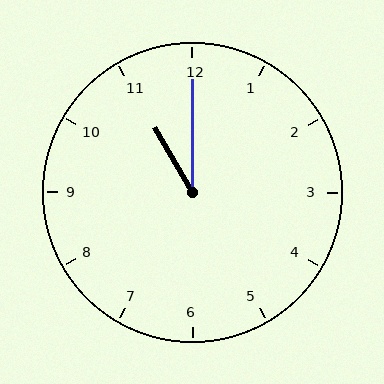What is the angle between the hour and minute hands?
Approximately 30 degrees.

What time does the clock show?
11:00.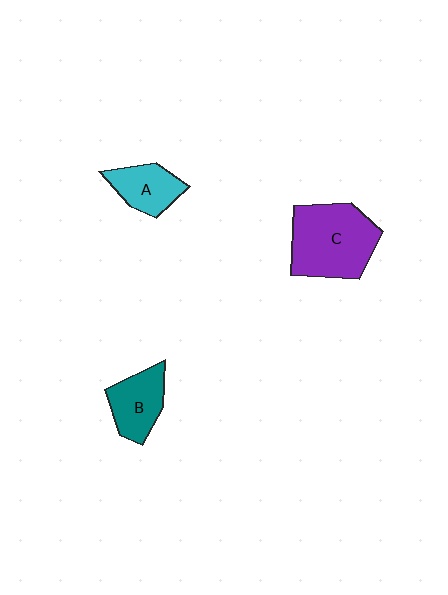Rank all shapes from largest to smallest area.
From largest to smallest: C (purple), B (teal), A (cyan).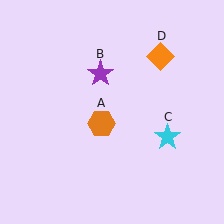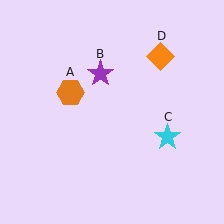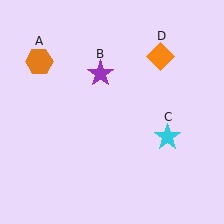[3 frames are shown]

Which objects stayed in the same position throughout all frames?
Purple star (object B) and cyan star (object C) and orange diamond (object D) remained stationary.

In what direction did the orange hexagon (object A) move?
The orange hexagon (object A) moved up and to the left.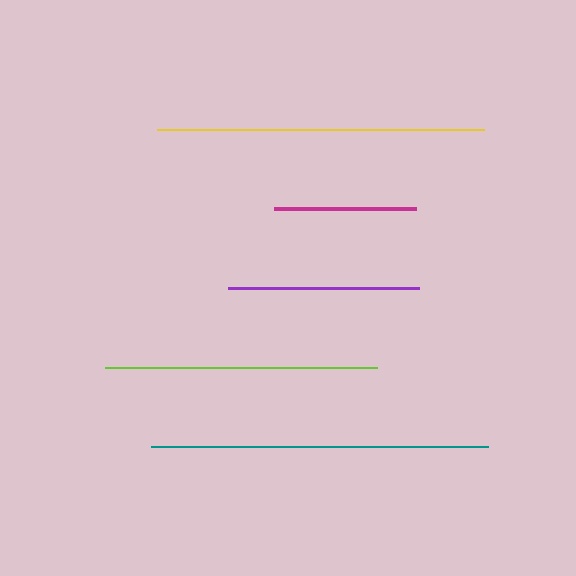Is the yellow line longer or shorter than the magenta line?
The yellow line is longer than the magenta line.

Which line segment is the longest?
The teal line is the longest at approximately 337 pixels.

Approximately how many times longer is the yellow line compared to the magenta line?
The yellow line is approximately 2.3 times the length of the magenta line.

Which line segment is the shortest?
The magenta line is the shortest at approximately 142 pixels.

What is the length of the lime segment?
The lime segment is approximately 272 pixels long.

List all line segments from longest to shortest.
From longest to shortest: teal, yellow, lime, purple, magenta.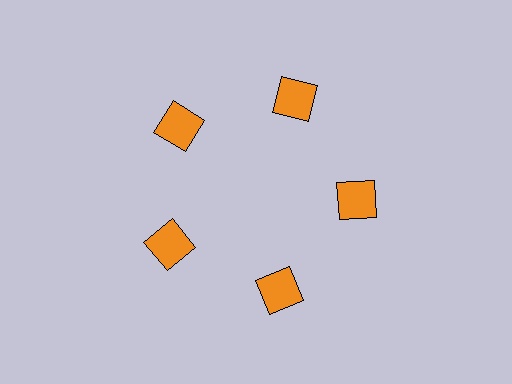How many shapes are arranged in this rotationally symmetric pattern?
There are 5 shapes, arranged in 5 groups of 1.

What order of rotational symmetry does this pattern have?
This pattern has 5-fold rotational symmetry.